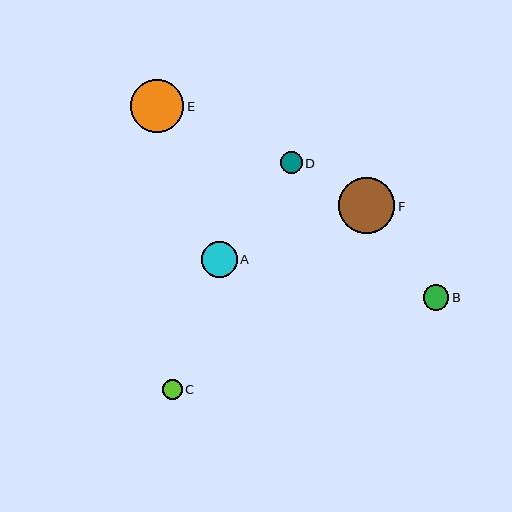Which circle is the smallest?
Circle C is the smallest with a size of approximately 20 pixels.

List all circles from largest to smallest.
From largest to smallest: F, E, A, B, D, C.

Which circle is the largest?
Circle F is the largest with a size of approximately 56 pixels.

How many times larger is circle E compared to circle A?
Circle E is approximately 1.5 times the size of circle A.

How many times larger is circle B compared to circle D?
Circle B is approximately 1.2 times the size of circle D.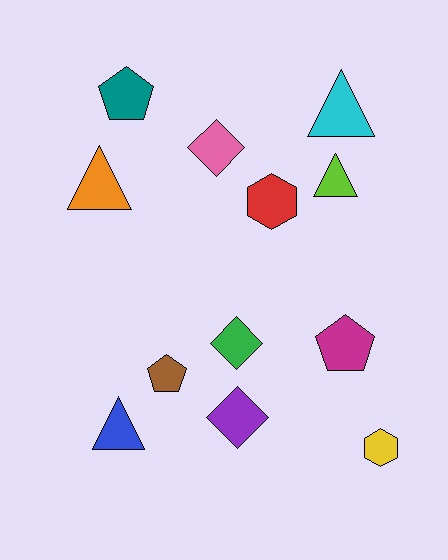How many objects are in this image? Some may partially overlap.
There are 12 objects.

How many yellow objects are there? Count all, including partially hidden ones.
There is 1 yellow object.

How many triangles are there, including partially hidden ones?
There are 4 triangles.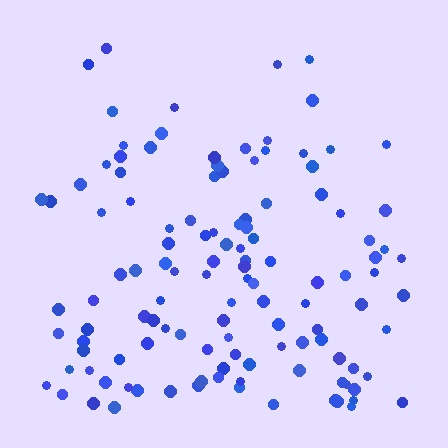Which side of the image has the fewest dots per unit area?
The top.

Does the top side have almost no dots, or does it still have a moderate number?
Still a moderate number, just noticeably fewer than the bottom.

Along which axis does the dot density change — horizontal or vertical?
Vertical.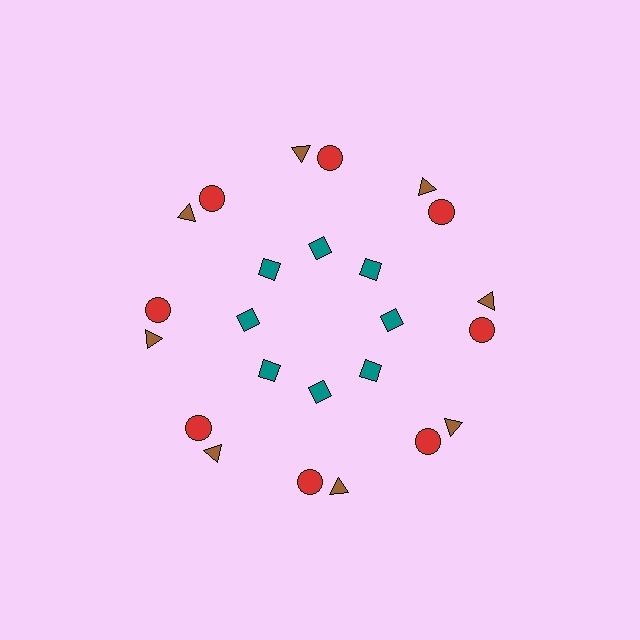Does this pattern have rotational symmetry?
Yes, this pattern has 8-fold rotational symmetry. It looks the same after rotating 45 degrees around the center.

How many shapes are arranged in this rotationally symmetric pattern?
There are 24 shapes, arranged in 8 groups of 3.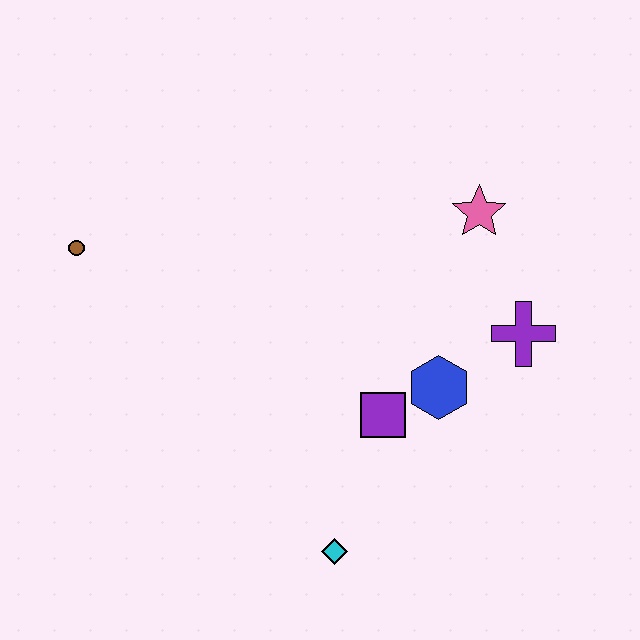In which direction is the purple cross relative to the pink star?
The purple cross is below the pink star.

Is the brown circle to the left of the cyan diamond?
Yes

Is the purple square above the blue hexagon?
No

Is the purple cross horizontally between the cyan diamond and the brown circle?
No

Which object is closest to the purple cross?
The blue hexagon is closest to the purple cross.